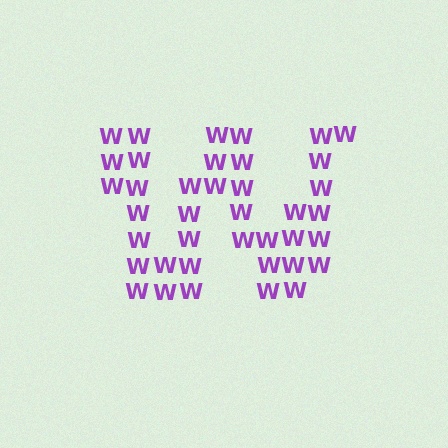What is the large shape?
The large shape is the letter W.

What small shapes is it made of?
It is made of small letter W's.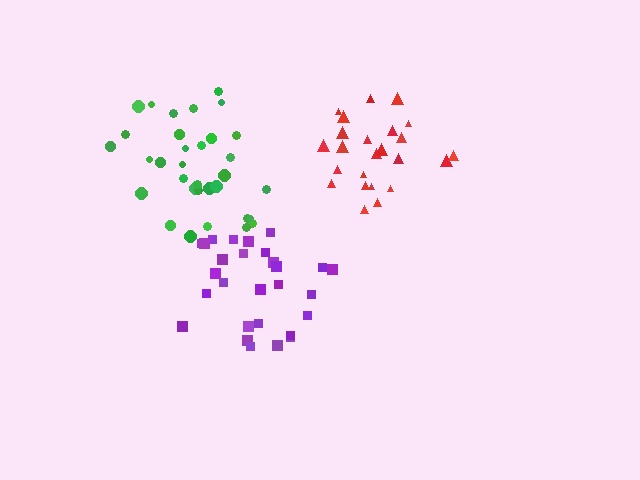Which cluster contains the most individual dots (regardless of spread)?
Green (34).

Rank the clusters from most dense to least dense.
green, red, purple.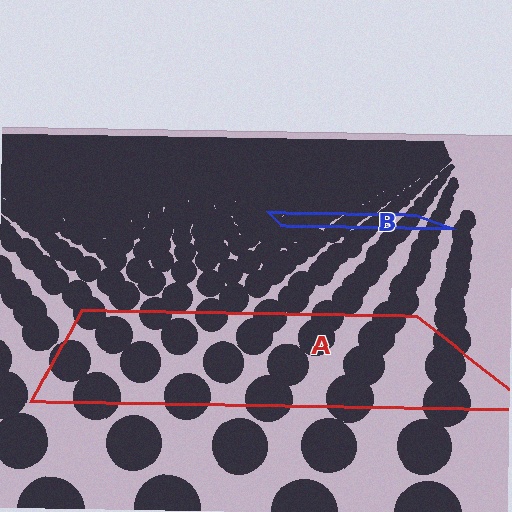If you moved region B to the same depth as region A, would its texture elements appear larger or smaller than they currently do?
They would appear larger. At a closer depth, the same texture elements are projected at a bigger on-screen size.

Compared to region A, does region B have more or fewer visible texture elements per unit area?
Region B has more texture elements per unit area — they are packed more densely because it is farther away.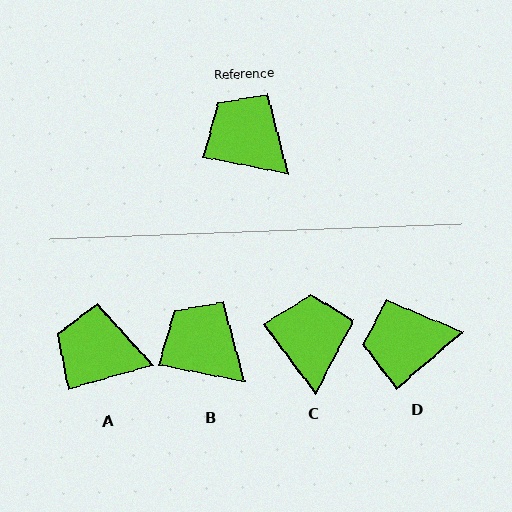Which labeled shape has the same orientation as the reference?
B.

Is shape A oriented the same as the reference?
No, it is off by about 27 degrees.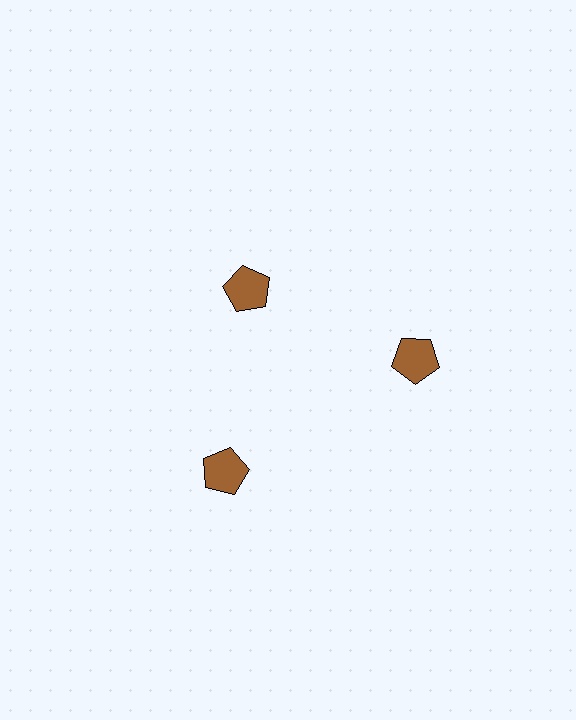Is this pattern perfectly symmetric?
No. The 3 brown pentagons are arranged in a ring, but one element near the 11 o'clock position is pulled inward toward the center, breaking the 3-fold rotational symmetry.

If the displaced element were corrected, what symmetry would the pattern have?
It would have 3-fold rotational symmetry — the pattern would map onto itself every 120 degrees.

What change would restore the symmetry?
The symmetry would be restored by moving it outward, back onto the ring so that all 3 pentagons sit at equal angles and equal distance from the center.